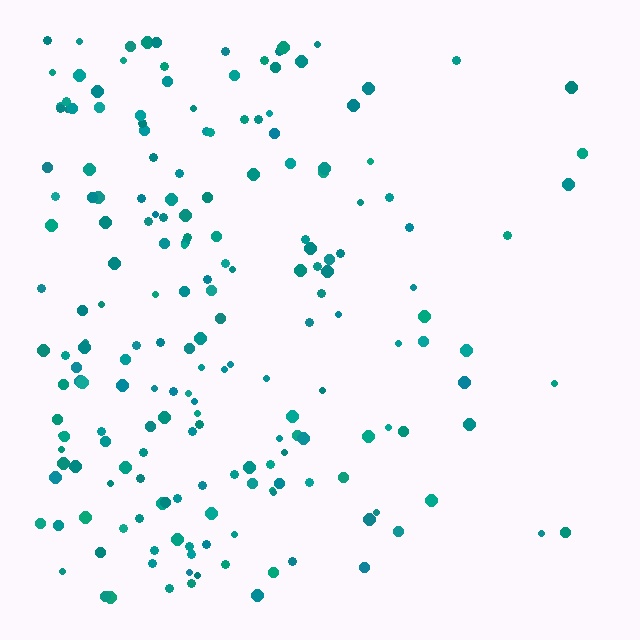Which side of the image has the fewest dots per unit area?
The right.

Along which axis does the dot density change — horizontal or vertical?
Horizontal.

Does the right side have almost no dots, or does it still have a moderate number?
Still a moderate number, just noticeably fewer than the left.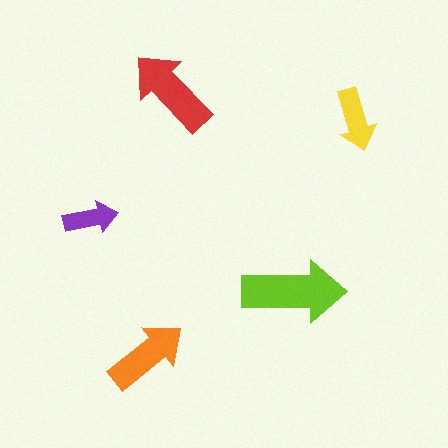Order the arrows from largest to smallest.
the lime one, the red one, the orange one, the yellow one, the purple one.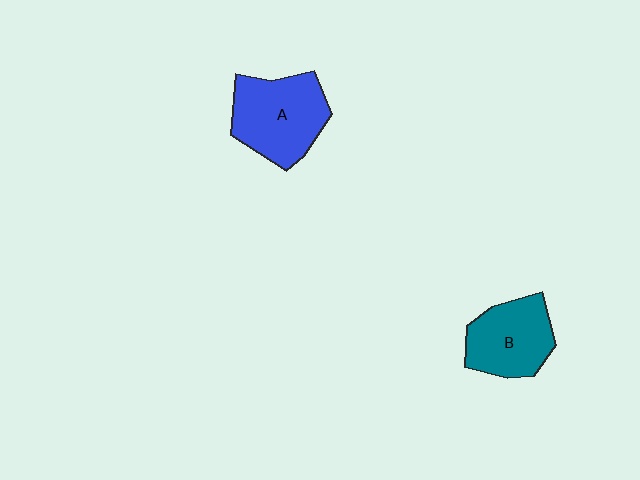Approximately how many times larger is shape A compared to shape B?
Approximately 1.2 times.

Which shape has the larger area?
Shape A (blue).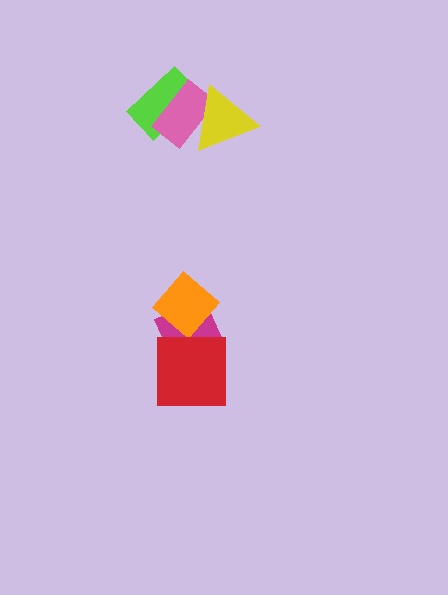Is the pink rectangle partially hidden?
Yes, it is partially covered by another shape.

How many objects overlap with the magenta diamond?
2 objects overlap with the magenta diamond.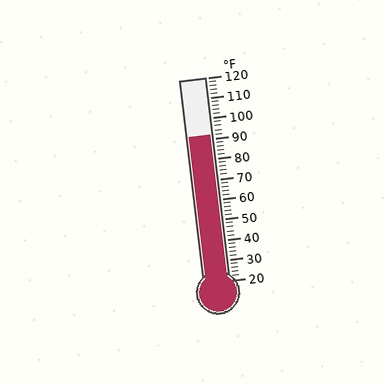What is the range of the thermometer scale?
The thermometer scale ranges from 20°F to 120°F.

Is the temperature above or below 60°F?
The temperature is above 60°F.